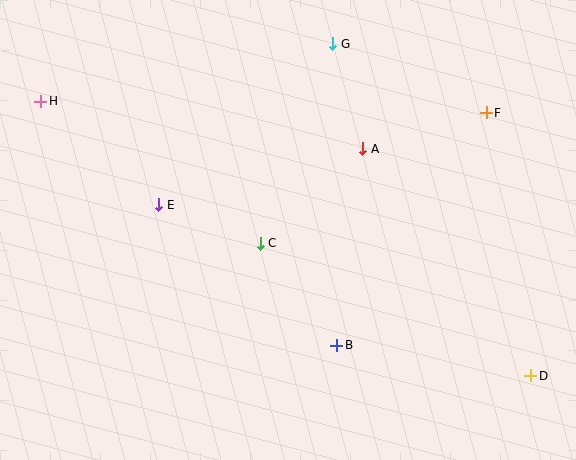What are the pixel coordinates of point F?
Point F is at (486, 113).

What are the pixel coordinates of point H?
Point H is at (41, 101).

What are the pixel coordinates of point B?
Point B is at (337, 345).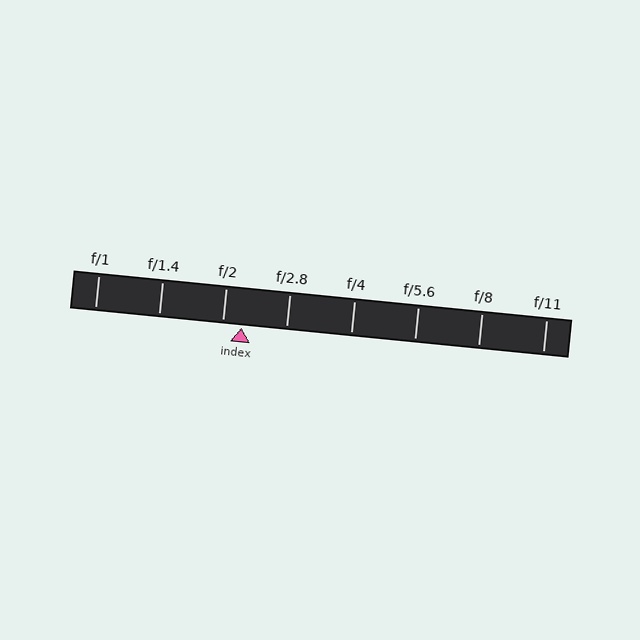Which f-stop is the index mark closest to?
The index mark is closest to f/2.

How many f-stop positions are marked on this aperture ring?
There are 8 f-stop positions marked.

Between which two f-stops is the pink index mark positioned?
The index mark is between f/2 and f/2.8.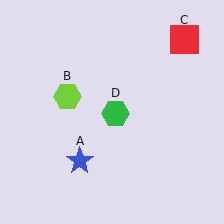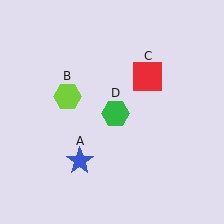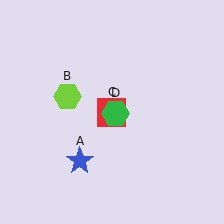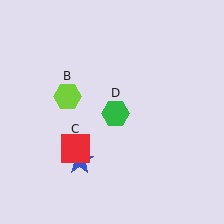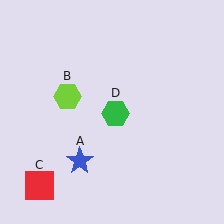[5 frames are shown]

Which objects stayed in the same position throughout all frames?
Blue star (object A) and lime hexagon (object B) and green hexagon (object D) remained stationary.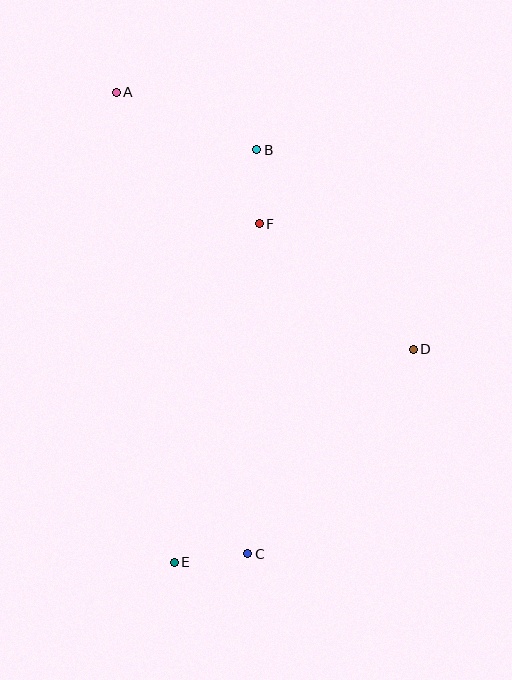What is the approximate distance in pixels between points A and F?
The distance between A and F is approximately 194 pixels.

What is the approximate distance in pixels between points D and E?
The distance between D and E is approximately 320 pixels.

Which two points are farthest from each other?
Points A and C are farthest from each other.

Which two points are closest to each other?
Points C and E are closest to each other.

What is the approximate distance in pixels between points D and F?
The distance between D and F is approximately 198 pixels.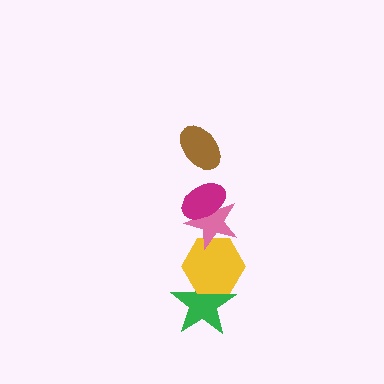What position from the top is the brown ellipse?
The brown ellipse is 1st from the top.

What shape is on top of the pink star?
The magenta ellipse is on top of the pink star.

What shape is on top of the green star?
The yellow hexagon is on top of the green star.